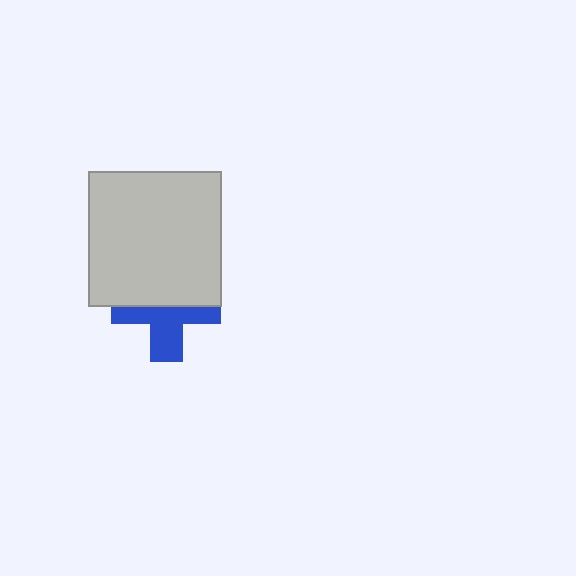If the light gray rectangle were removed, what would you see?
You would see the complete blue cross.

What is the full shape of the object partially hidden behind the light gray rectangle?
The partially hidden object is a blue cross.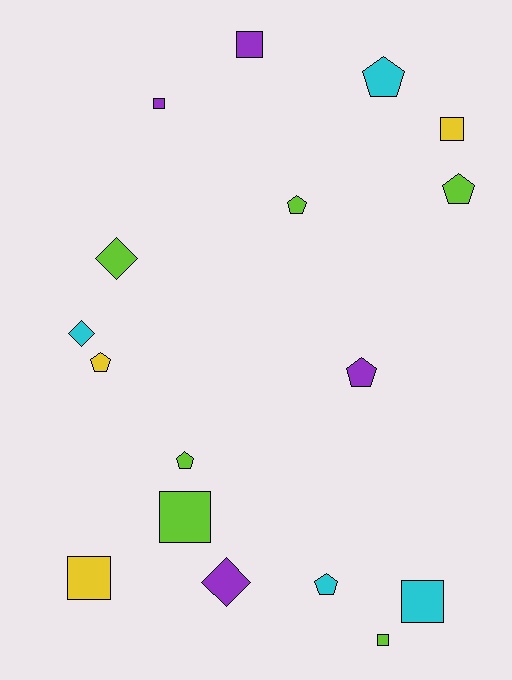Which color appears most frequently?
Lime, with 6 objects.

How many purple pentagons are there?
There is 1 purple pentagon.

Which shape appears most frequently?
Square, with 7 objects.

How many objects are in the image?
There are 17 objects.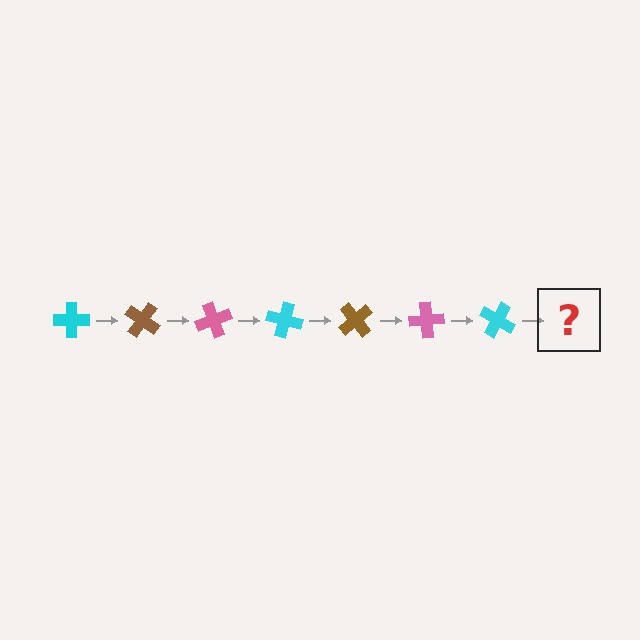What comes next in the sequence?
The next element should be a brown cross, rotated 245 degrees from the start.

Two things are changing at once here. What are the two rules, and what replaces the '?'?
The two rules are that it rotates 35 degrees each step and the color cycles through cyan, brown, and pink. The '?' should be a brown cross, rotated 245 degrees from the start.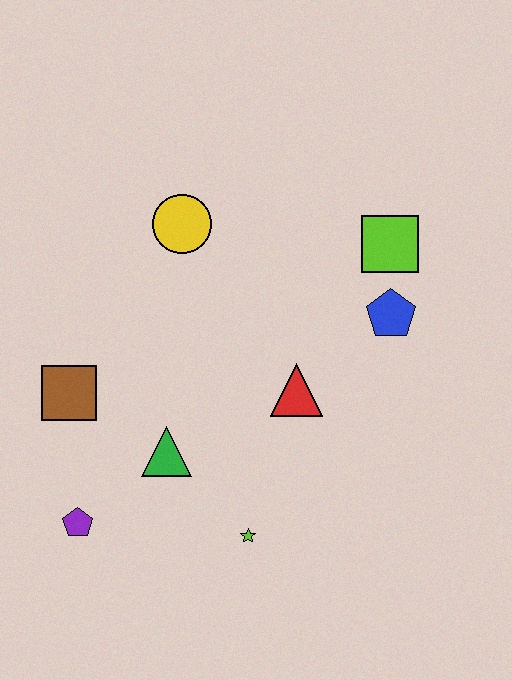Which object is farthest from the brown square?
The lime square is farthest from the brown square.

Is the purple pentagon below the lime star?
No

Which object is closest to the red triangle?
The blue pentagon is closest to the red triangle.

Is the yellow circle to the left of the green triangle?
No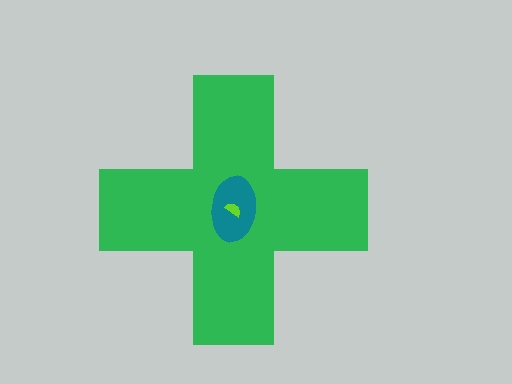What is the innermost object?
The lime semicircle.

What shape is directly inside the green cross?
The teal ellipse.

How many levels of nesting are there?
3.